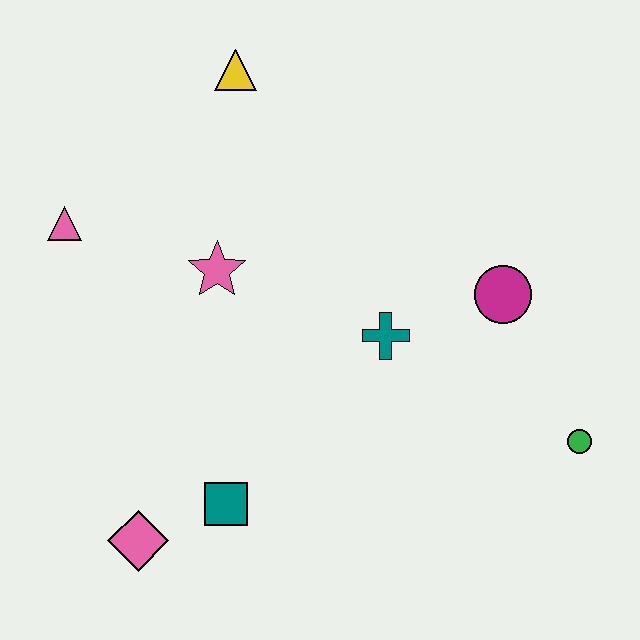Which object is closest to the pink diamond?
The teal square is closest to the pink diamond.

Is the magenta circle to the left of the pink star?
No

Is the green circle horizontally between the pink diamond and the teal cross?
No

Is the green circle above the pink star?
No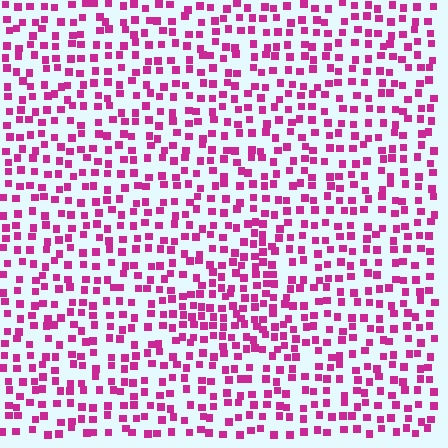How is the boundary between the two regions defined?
The boundary is defined by a change in element density (approximately 1.5x ratio). All elements are the same color, size, and shape.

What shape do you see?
I see a triangle.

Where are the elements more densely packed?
The elements are more densely packed inside the triangle boundary.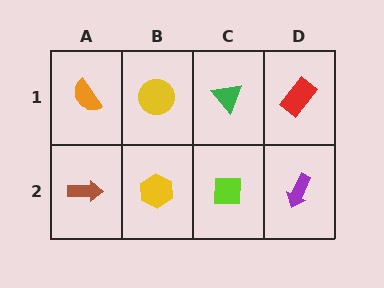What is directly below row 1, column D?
A purple arrow.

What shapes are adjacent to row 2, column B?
A yellow circle (row 1, column B), a brown arrow (row 2, column A), a lime square (row 2, column C).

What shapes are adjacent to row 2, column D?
A red rectangle (row 1, column D), a lime square (row 2, column C).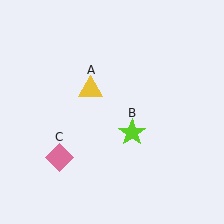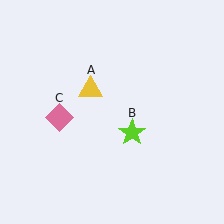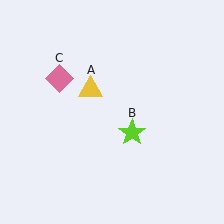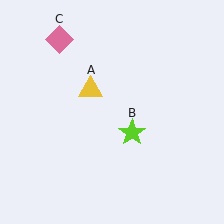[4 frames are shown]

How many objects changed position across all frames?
1 object changed position: pink diamond (object C).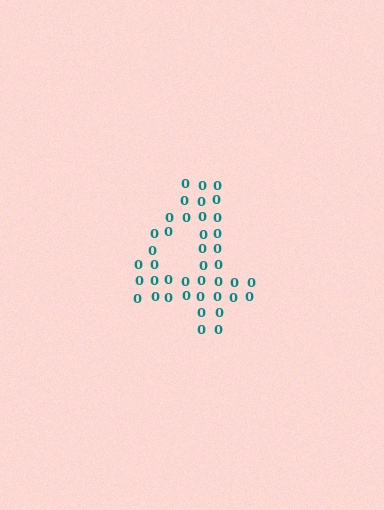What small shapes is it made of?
It is made of small digit 0's.